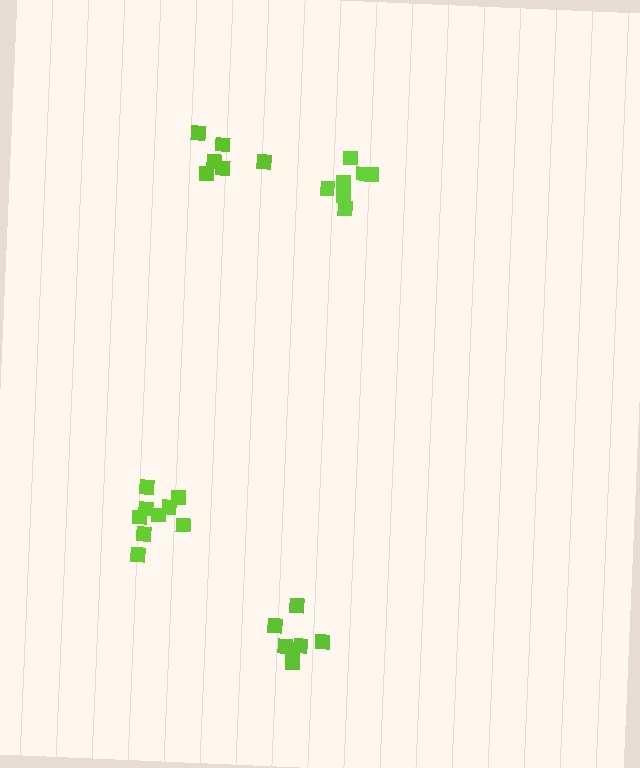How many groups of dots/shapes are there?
There are 4 groups.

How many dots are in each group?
Group 1: 6 dots, Group 2: 9 dots, Group 3: 7 dots, Group 4: 7 dots (29 total).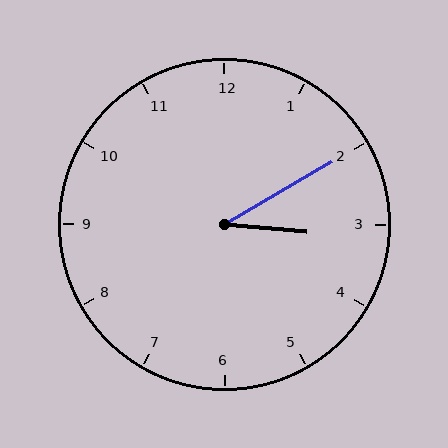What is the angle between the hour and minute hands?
Approximately 35 degrees.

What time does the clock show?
3:10.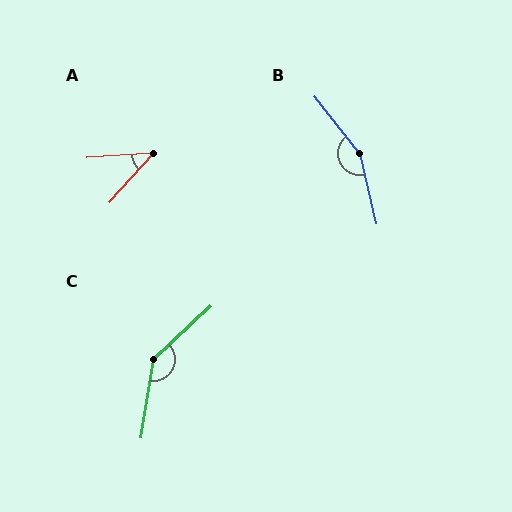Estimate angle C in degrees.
Approximately 142 degrees.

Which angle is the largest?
B, at approximately 155 degrees.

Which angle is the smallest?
A, at approximately 44 degrees.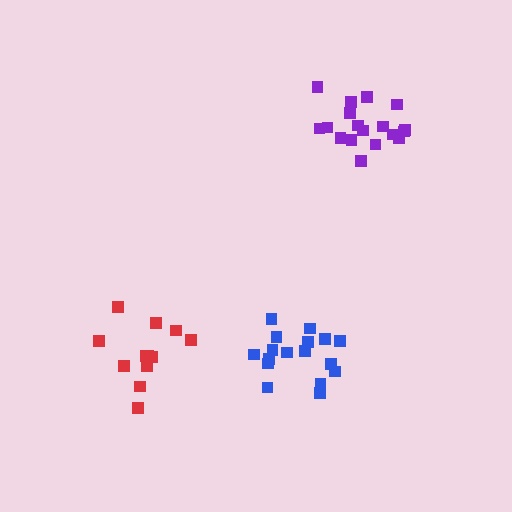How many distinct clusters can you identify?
There are 3 distinct clusters.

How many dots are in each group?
Group 1: 18 dots, Group 2: 17 dots, Group 3: 12 dots (47 total).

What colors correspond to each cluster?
The clusters are colored: purple, blue, red.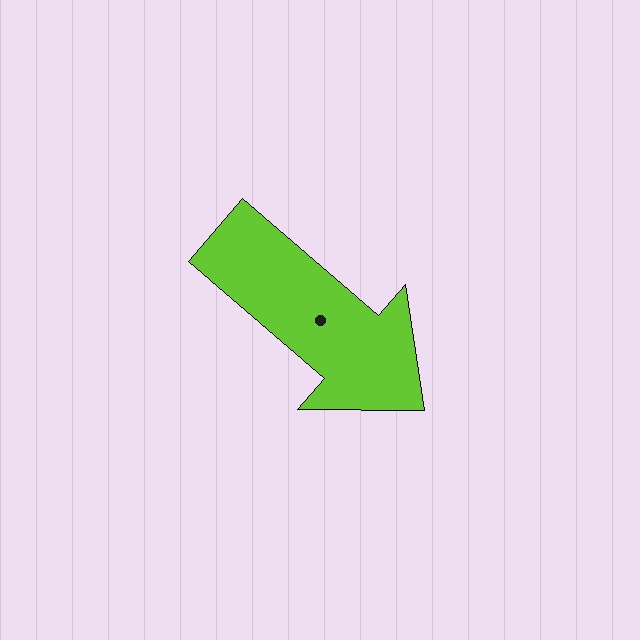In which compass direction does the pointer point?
Southeast.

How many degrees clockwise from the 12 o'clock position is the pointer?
Approximately 131 degrees.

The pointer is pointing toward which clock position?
Roughly 4 o'clock.